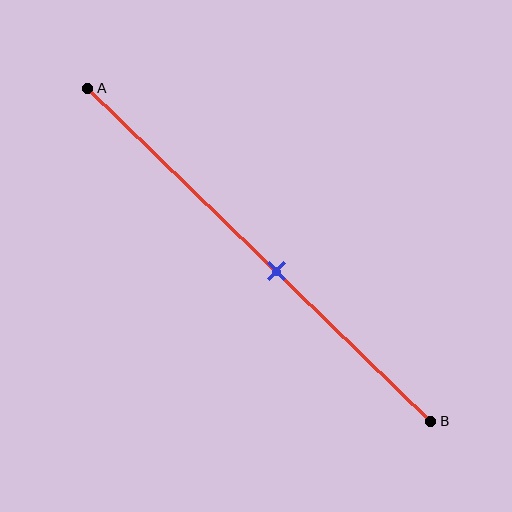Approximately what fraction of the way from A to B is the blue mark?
The blue mark is approximately 55% of the way from A to B.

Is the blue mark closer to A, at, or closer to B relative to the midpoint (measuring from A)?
The blue mark is closer to point B than the midpoint of segment AB.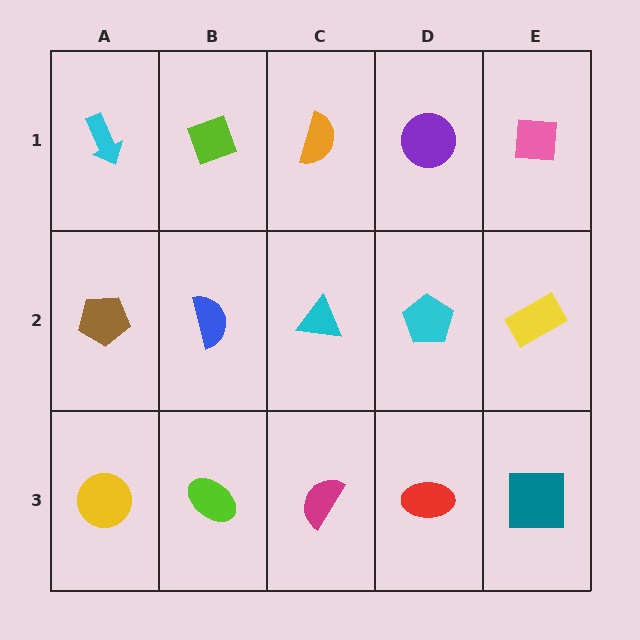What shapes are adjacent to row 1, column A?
A brown pentagon (row 2, column A), a lime diamond (row 1, column B).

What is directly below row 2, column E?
A teal square.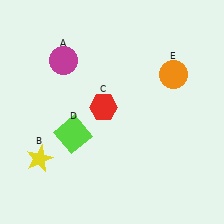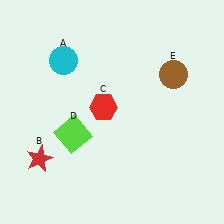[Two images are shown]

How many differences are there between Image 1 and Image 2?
There are 3 differences between the two images.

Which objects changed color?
A changed from magenta to cyan. B changed from yellow to red. E changed from orange to brown.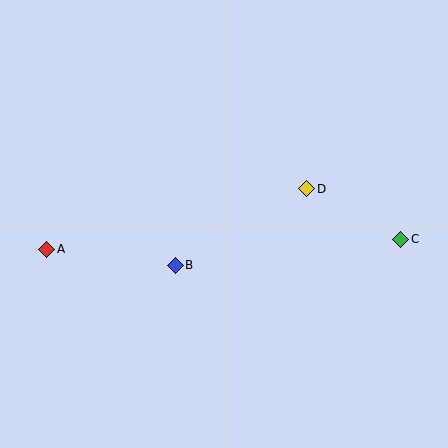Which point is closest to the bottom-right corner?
Point C is closest to the bottom-right corner.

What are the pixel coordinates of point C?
Point C is at (401, 239).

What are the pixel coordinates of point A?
Point A is at (47, 249).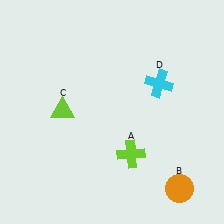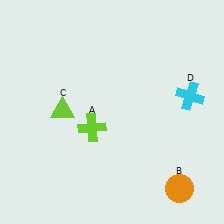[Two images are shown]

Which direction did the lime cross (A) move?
The lime cross (A) moved left.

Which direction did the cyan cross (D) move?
The cyan cross (D) moved right.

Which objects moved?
The objects that moved are: the lime cross (A), the cyan cross (D).